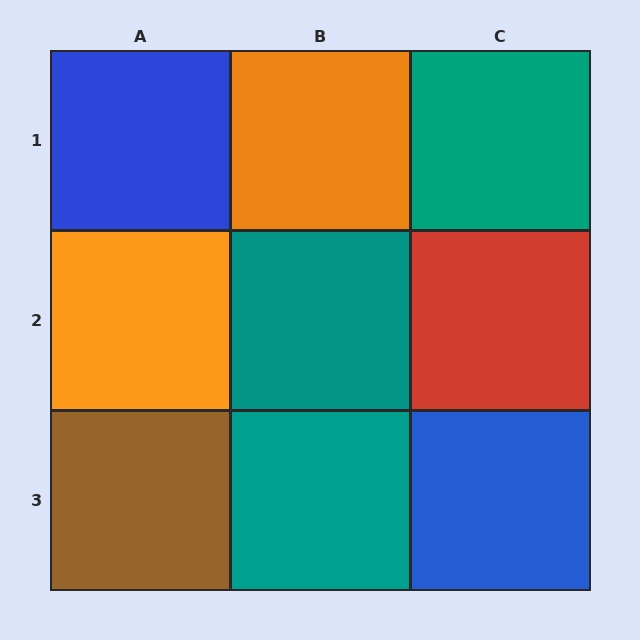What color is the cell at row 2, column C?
Red.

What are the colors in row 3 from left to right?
Brown, teal, blue.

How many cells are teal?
3 cells are teal.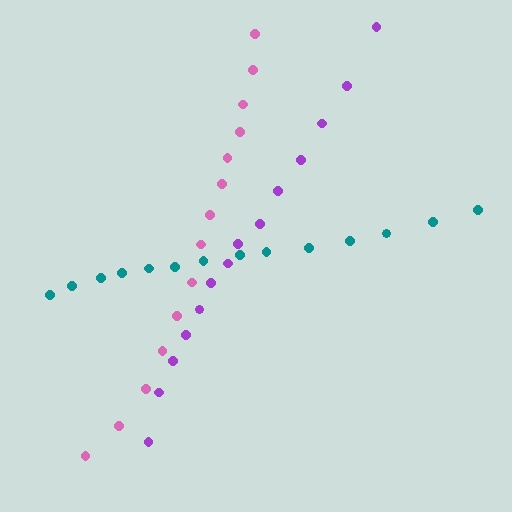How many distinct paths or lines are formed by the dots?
There are 3 distinct paths.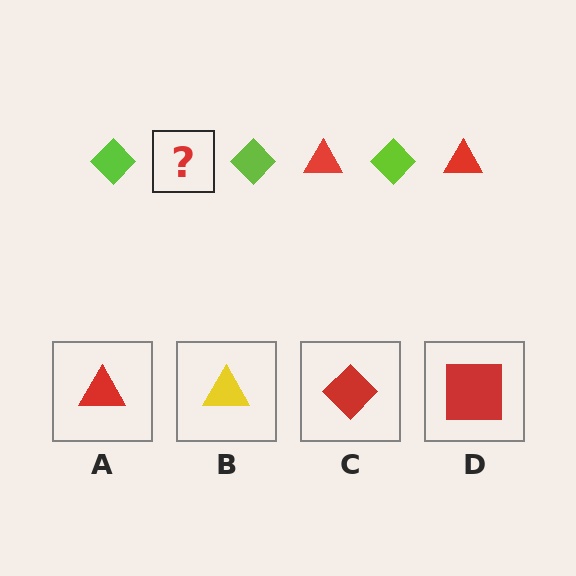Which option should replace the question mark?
Option A.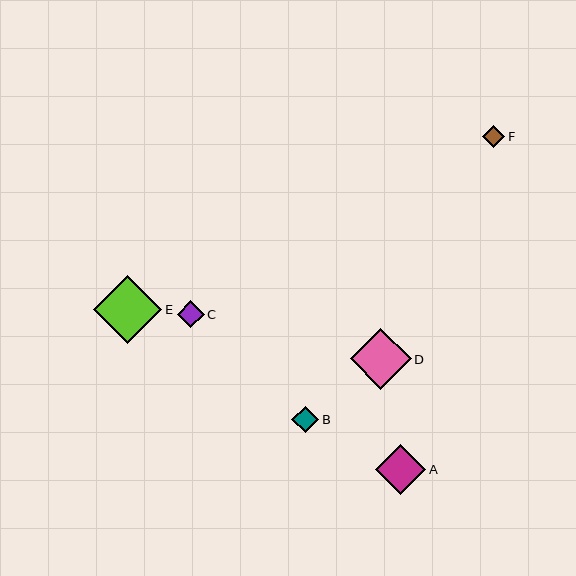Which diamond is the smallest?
Diamond F is the smallest with a size of approximately 22 pixels.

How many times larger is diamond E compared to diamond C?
Diamond E is approximately 2.5 times the size of diamond C.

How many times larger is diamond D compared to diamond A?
Diamond D is approximately 1.2 times the size of diamond A.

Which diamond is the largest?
Diamond E is the largest with a size of approximately 68 pixels.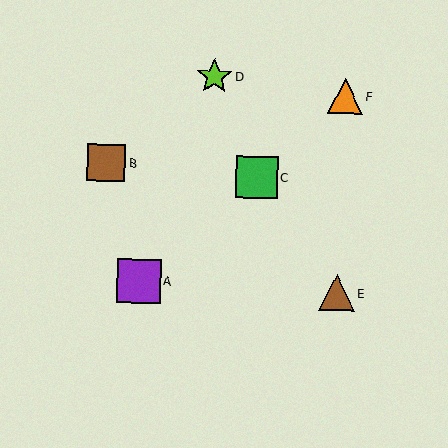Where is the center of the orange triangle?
The center of the orange triangle is at (345, 96).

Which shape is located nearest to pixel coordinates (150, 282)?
The purple square (labeled A) at (139, 281) is nearest to that location.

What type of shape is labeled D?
Shape D is a lime star.